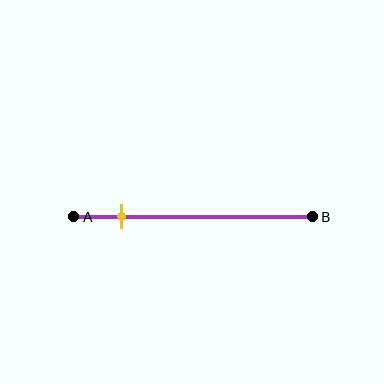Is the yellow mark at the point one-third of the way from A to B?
No, the mark is at about 20% from A, not at the 33% one-third point.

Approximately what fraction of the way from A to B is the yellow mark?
The yellow mark is approximately 20% of the way from A to B.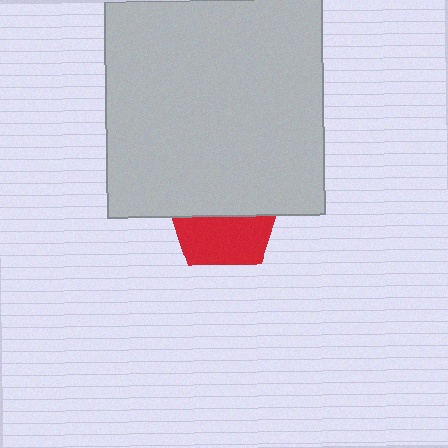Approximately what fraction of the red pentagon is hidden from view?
Roughly 55% of the red pentagon is hidden behind the light gray square.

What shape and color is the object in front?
The object in front is a light gray square.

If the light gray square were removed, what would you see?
You would see the complete red pentagon.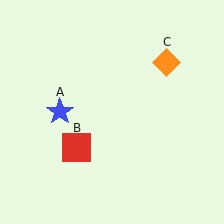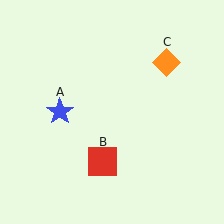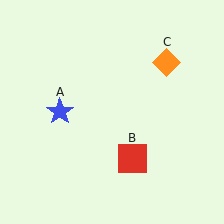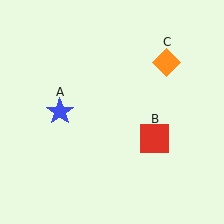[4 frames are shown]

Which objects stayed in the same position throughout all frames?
Blue star (object A) and orange diamond (object C) remained stationary.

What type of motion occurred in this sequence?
The red square (object B) rotated counterclockwise around the center of the scene.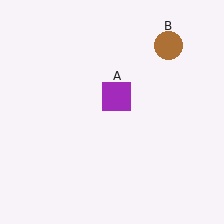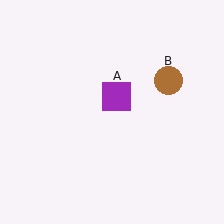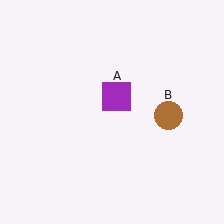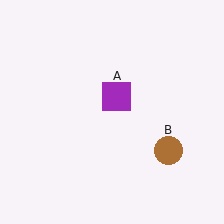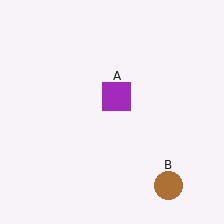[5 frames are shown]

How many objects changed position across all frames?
1 object changed position: brown circle (object B).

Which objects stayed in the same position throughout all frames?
Purple square (object A) remained stationary.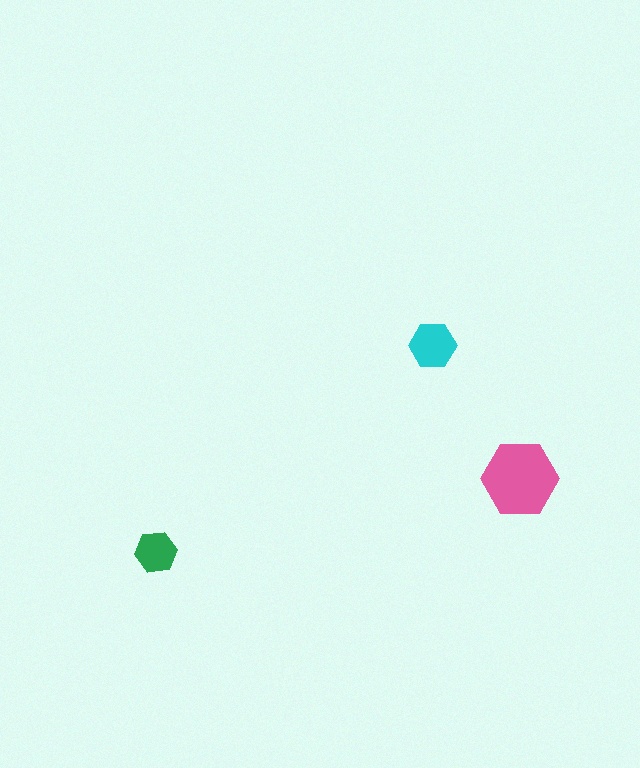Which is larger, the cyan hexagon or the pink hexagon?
The pink one.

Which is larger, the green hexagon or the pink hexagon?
The pink one.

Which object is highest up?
The cyan hexagon is topmost.